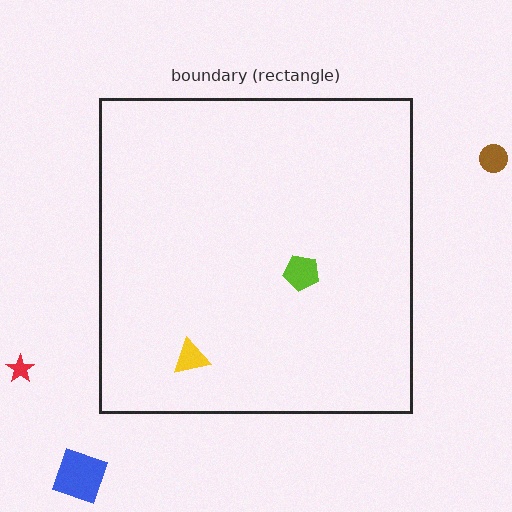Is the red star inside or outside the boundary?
Outside.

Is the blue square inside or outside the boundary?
Outside.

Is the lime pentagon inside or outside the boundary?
Inside.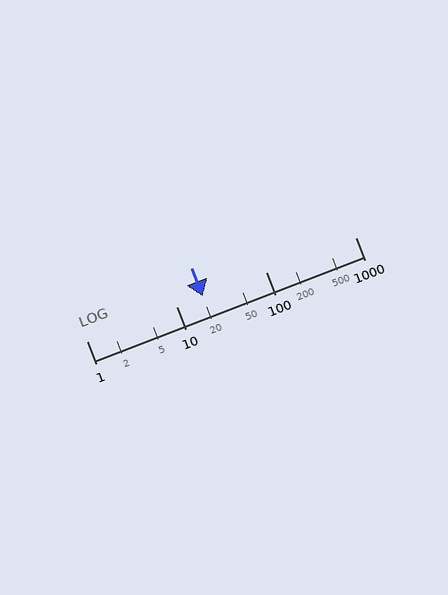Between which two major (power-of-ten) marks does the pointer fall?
The pointer is between 10 and 100.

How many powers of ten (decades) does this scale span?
The scale spans 3 decades, from 1 to 1000.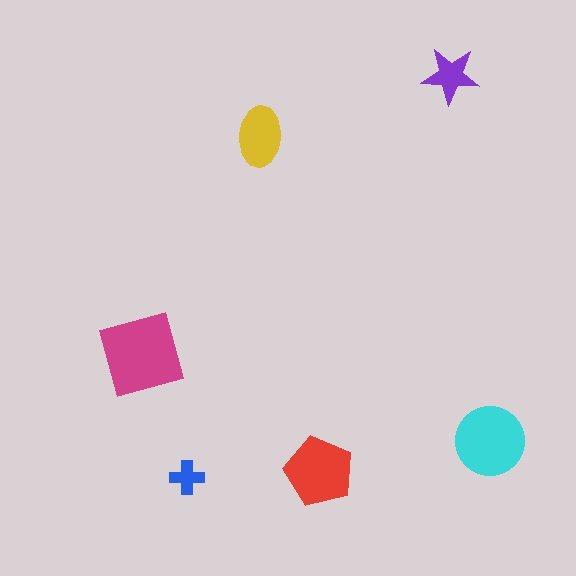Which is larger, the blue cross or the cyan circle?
The cyan circle.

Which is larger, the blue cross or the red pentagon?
The red pentagon.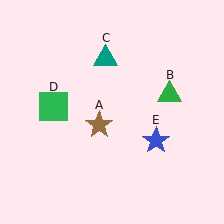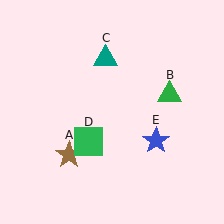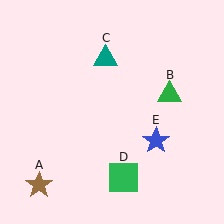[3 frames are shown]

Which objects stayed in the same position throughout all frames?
Green triangle (object B) and teal triangle (object C) and blue star (object E) remained stationary.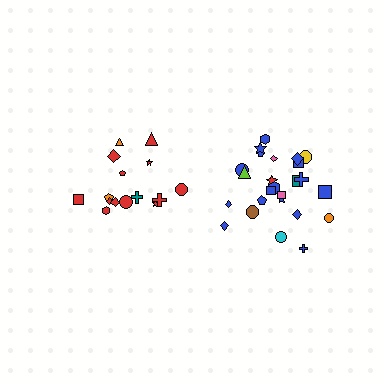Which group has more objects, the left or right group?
The right group.